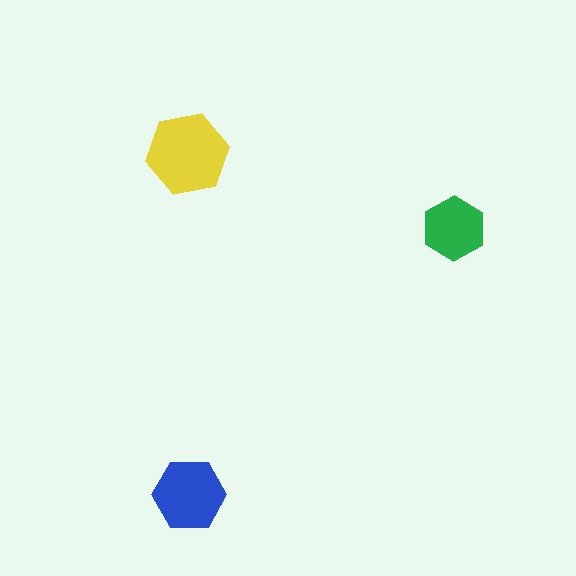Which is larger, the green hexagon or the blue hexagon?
The blue one.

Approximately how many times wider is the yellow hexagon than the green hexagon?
About 1.5 times wider.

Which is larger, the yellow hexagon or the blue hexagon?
The yellow one.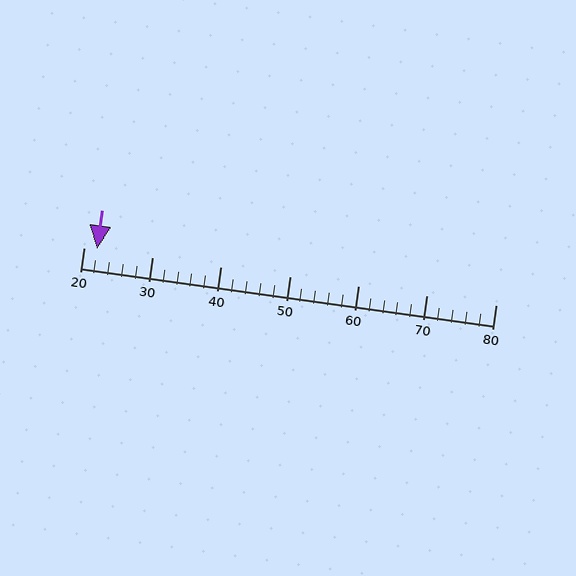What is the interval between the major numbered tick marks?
The major tick marks are spaced 10 units apart.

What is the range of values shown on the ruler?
The ruler shows values from 20 to 80.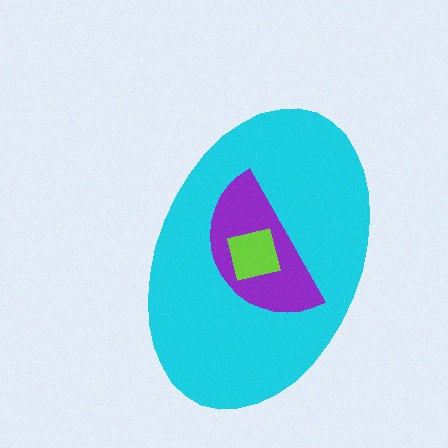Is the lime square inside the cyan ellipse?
Yes.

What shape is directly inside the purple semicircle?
The lime square.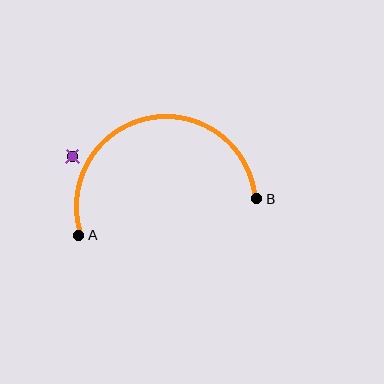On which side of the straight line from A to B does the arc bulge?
The arc bulges above the straight line connecting A and B.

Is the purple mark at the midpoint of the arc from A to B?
No — the purple mark does not lie on the arc at all. It sits slightly outside the curve.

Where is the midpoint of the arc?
The arc midpoint is the point on the curve farthest from the straight line joining A and B. It sits above that line.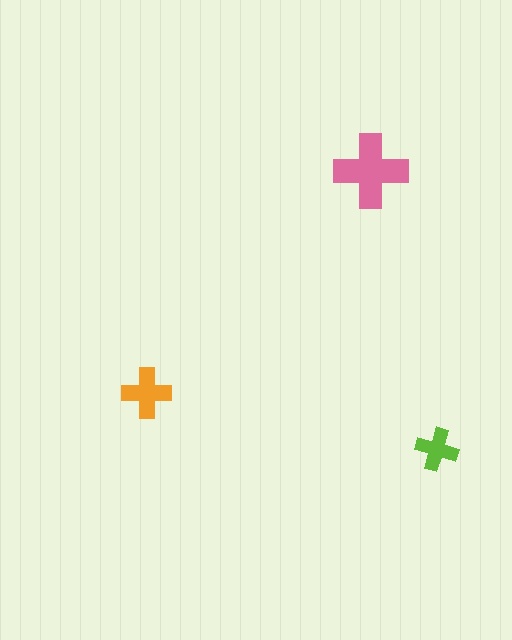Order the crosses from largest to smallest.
the pink one, the orange one, the lime one.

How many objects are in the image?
There are 3 objects in the image.